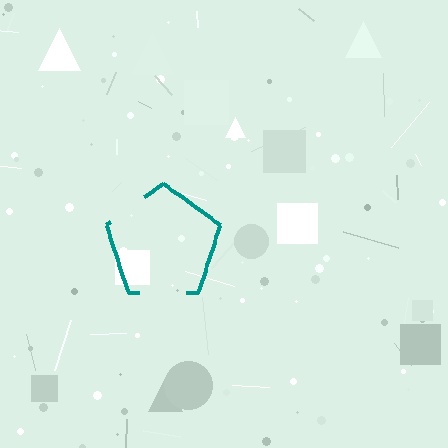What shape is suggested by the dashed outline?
The dashed outline suggests a pentagon.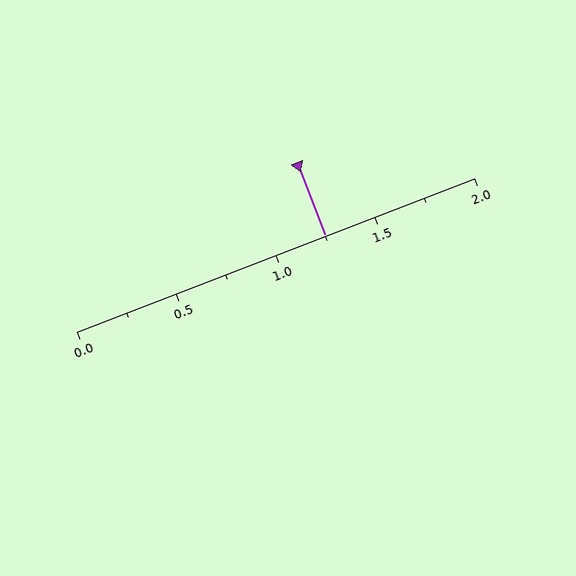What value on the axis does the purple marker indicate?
The marker indicates approximately 1.25.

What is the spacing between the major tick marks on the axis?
The major ticks are spaced 0.5 apart.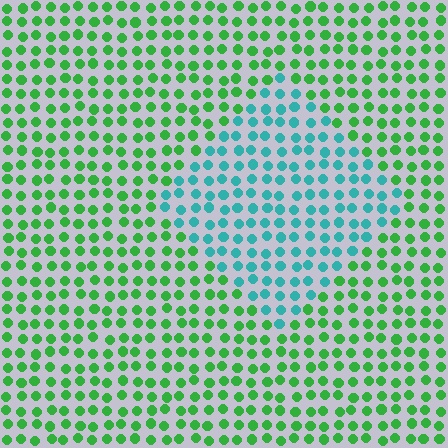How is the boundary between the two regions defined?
The boundary is defined purely by a slight shift in hue (about 53 degrees). Spacing, size, and orientation are identical on both sides.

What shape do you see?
I see a diamond.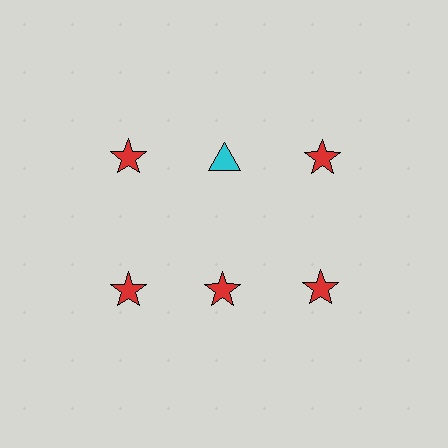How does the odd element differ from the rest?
It differs in both color (cyan instead of red) and shape (triangle instead of star).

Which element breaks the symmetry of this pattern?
The cyan triangle in the top row, second from left column breaks the symmetry. All other shapes are red stars.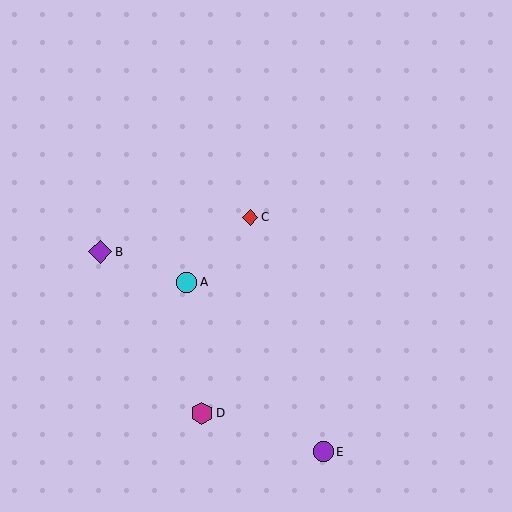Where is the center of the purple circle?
The center of the purple circle is at (323, 452).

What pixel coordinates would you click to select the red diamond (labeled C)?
Click at (250, 217) to select the red diamond C.